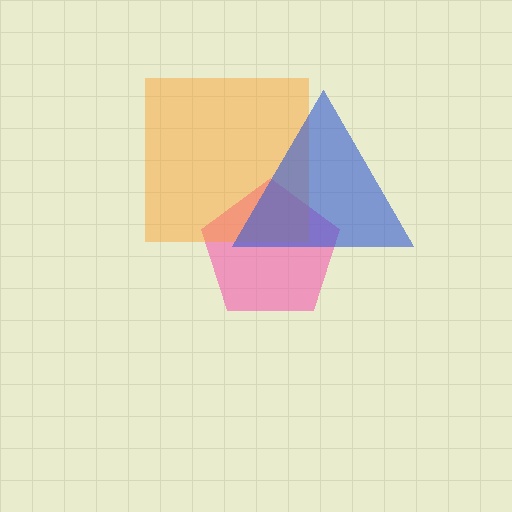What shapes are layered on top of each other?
The layered shapes are: a pink pentagon, an orange square, a blue triangle.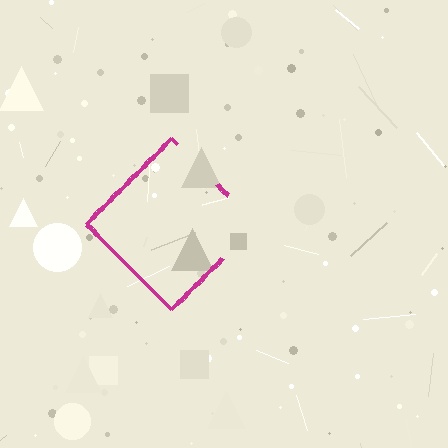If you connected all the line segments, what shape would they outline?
They would outline a diamond.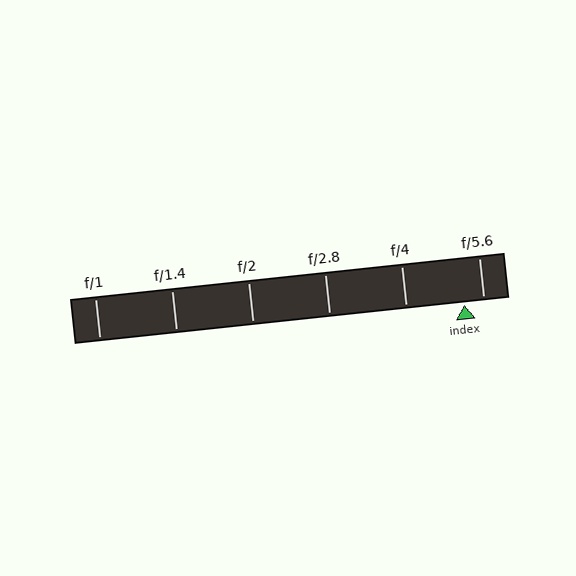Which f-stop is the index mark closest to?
The index mark is closest to f/5.6.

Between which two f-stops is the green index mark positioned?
The index mark is between f/4 and f/5.6.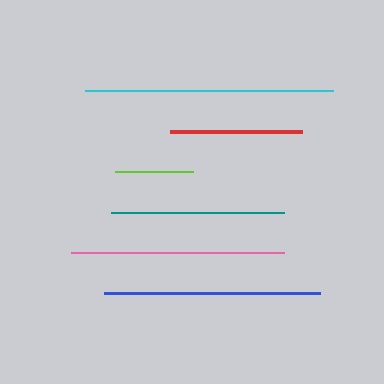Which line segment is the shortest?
The lime line is the shortest at approximately 78 pixels.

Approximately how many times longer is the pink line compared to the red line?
The pink line is approximately 1.6 times the length of the red line.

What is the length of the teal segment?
The teal segment is approximately 172 pixels long.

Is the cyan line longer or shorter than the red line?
The cyan line is longer than the red line.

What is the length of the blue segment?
The blue segment is approximately 217 pixels long.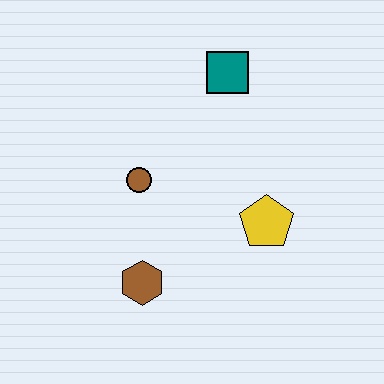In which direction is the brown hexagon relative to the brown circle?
The brown hexagon is below the brown circle.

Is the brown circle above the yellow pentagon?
Yes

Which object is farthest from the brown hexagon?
The teal square is farthest from the brown hexagon.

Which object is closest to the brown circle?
The brown hexagon is closest to the brown circle.